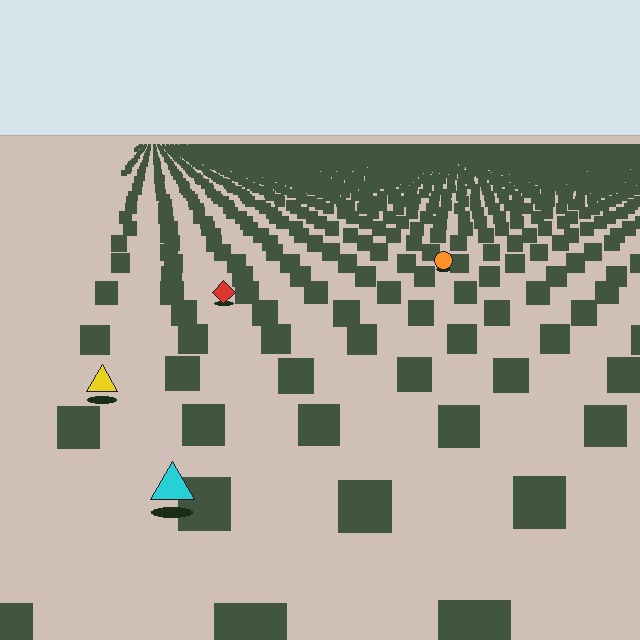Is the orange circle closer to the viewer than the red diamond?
No. The red diamond is closer — you can tell from the texture gradient: the ground texture is coarser near it.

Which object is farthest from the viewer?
The orange circle is farthest from the viewer. It appears smaller and the ground texture around it is denser.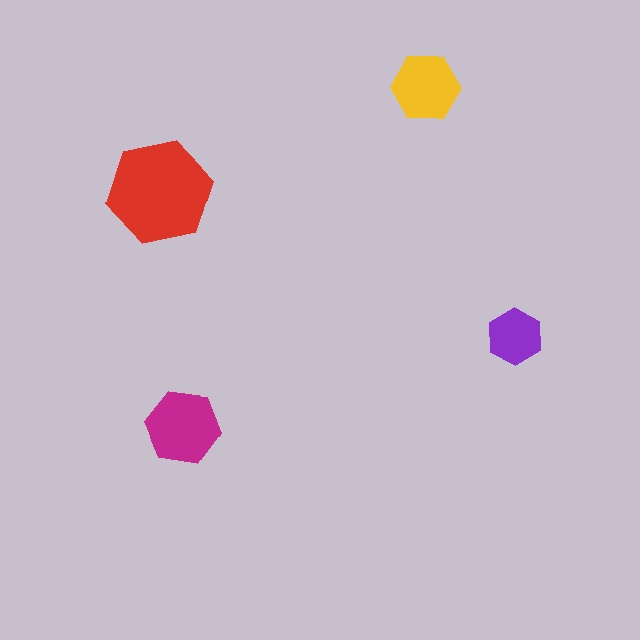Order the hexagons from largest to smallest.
the red one, the magenta one, the yellow one, the purple one.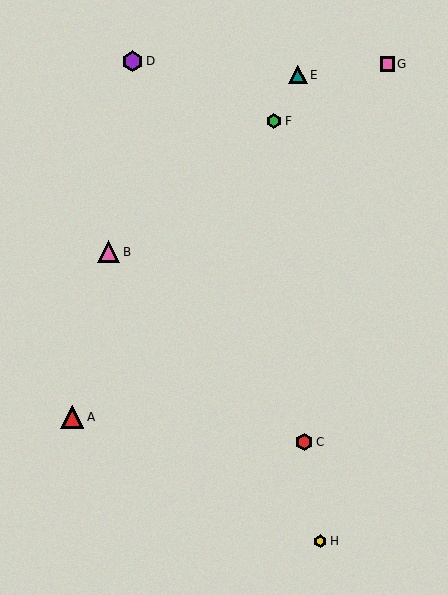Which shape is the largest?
The red triangle (labeled A) is the largest.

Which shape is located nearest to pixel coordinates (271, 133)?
The green hexagon (labeled F) at (274, 121) is nearest to that location.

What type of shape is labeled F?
Shape F is a green hexagon.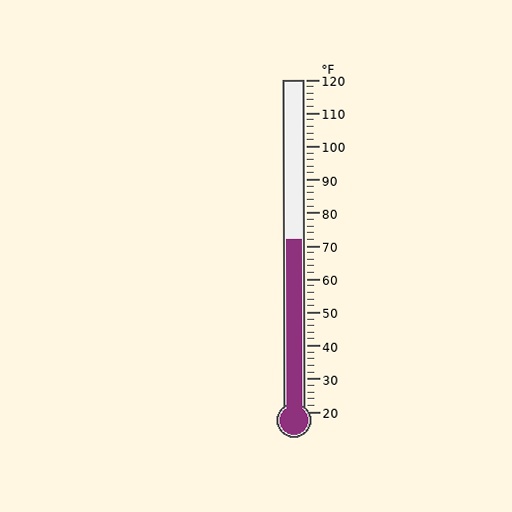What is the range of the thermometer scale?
The thermometer scale ranges from 20°F to 120°F.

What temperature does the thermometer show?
The thermometer shows approximately 72°F.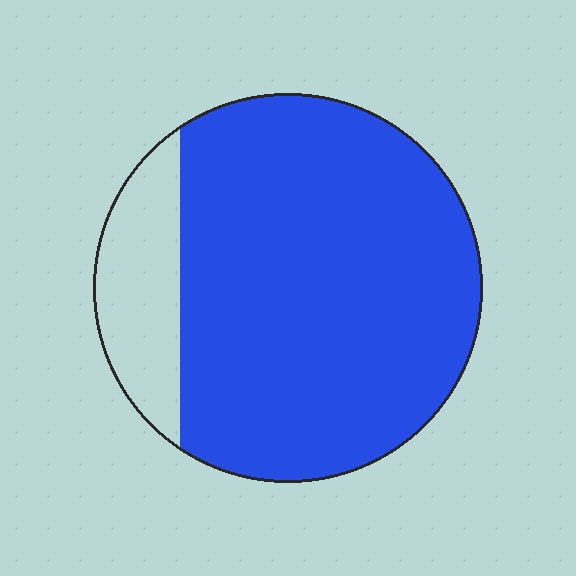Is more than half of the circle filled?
Yes.